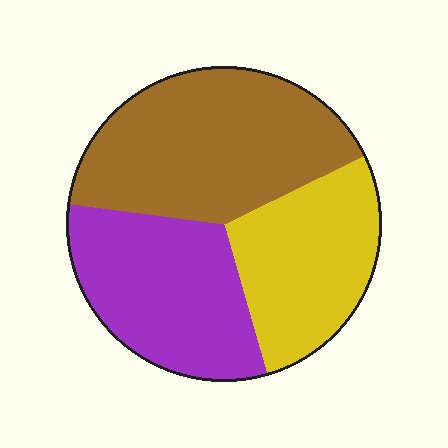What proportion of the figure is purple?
Purple takes up about one third (1/3) of the figure.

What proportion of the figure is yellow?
Yellow takes up about one quarter (1/4) of the figure.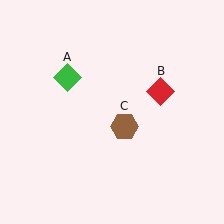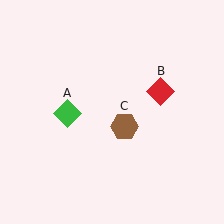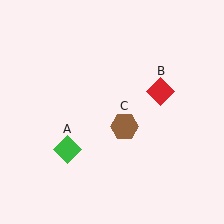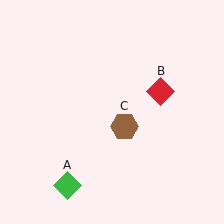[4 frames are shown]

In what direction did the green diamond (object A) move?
The green diamond (object A) moved down.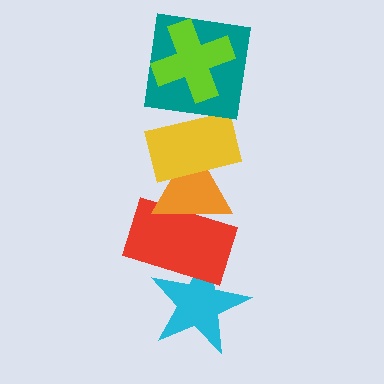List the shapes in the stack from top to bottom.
From top to bottom: the lime cross, the teal square, the yellow rectangle, the orange triangle, the red rectangle, the cyan star.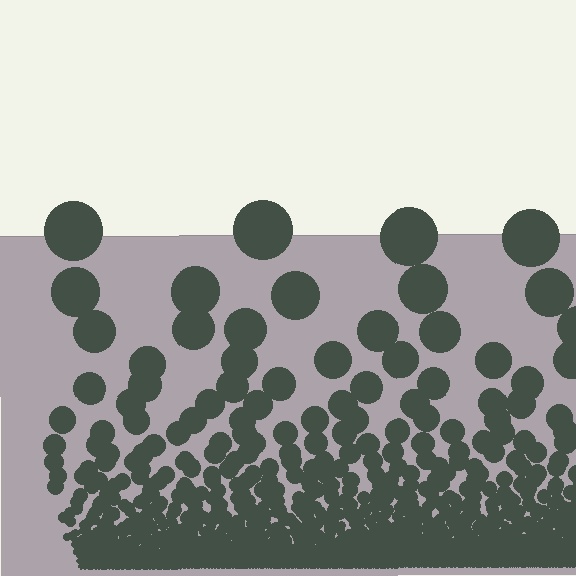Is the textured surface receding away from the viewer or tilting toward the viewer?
The surface appears to tilt toward the viewer. Texture elements get larger and sparser toward the top.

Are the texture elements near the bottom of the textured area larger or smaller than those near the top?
Smaller. The gradient is inverted — elements near the bottom are smaller and denser.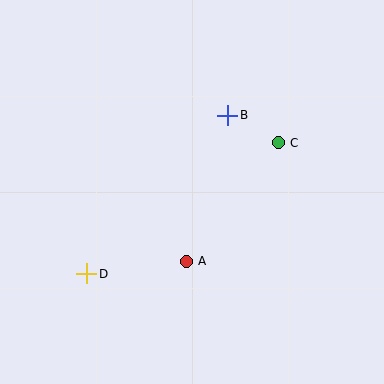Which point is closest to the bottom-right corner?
Point A is closest to the bottom-right corner.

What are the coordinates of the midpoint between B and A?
The midpoint between B and A is at (207, 188).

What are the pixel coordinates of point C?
Point C is at (278, 143).